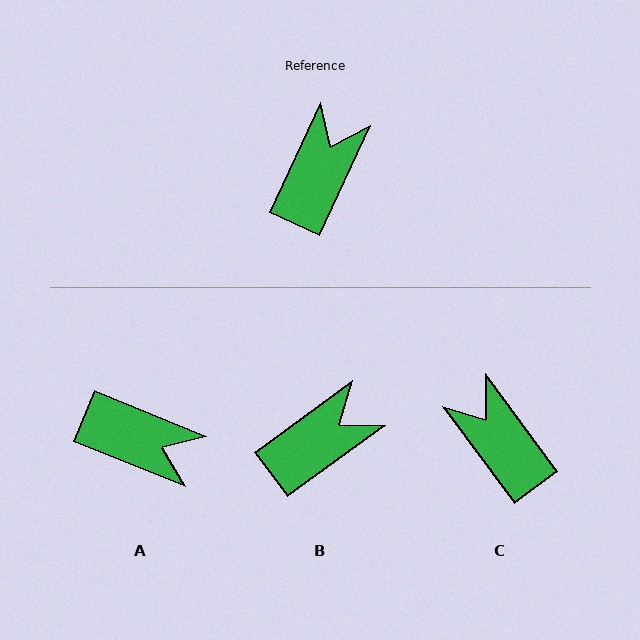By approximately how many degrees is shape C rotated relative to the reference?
Approximately 61 degrees counter-clockwise.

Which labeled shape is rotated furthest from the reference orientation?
A, about 87 degrees away.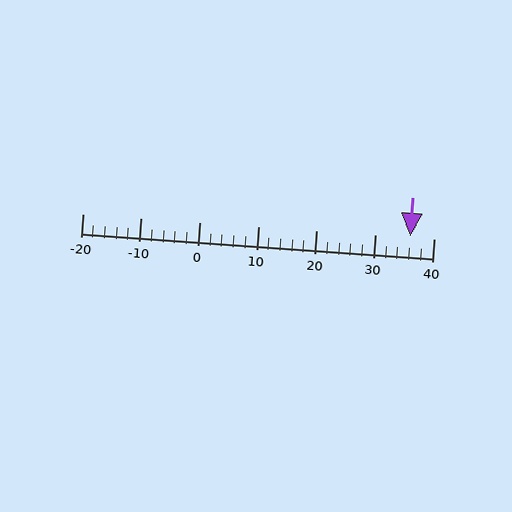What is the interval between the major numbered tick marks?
The major tick marks are spaced 10 units apart.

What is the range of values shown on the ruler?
The ruler shows values from -20 to 40.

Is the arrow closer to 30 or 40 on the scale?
The arrow is closer to 40.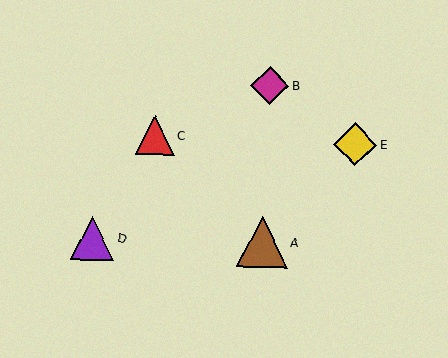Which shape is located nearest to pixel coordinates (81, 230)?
The purple triangle (labeled D) at (92, 238) is nearest to that location.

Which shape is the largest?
The brown triangle (labeled A) is the largest.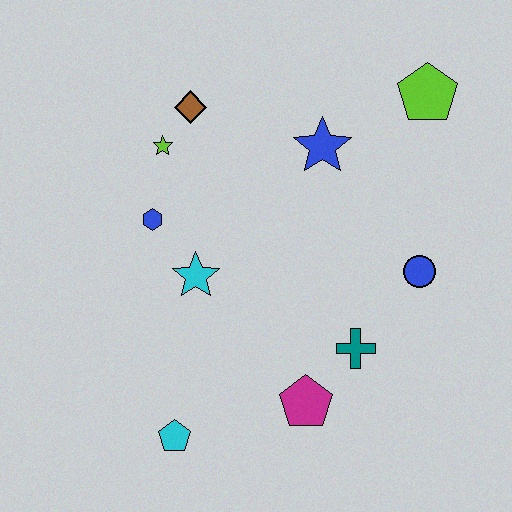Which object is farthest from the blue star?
The cyan pentagon is farthest from the blue star.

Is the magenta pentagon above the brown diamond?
No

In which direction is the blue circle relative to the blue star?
The blue circle is below the blue star.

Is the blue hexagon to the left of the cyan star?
Yes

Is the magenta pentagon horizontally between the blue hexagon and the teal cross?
Yes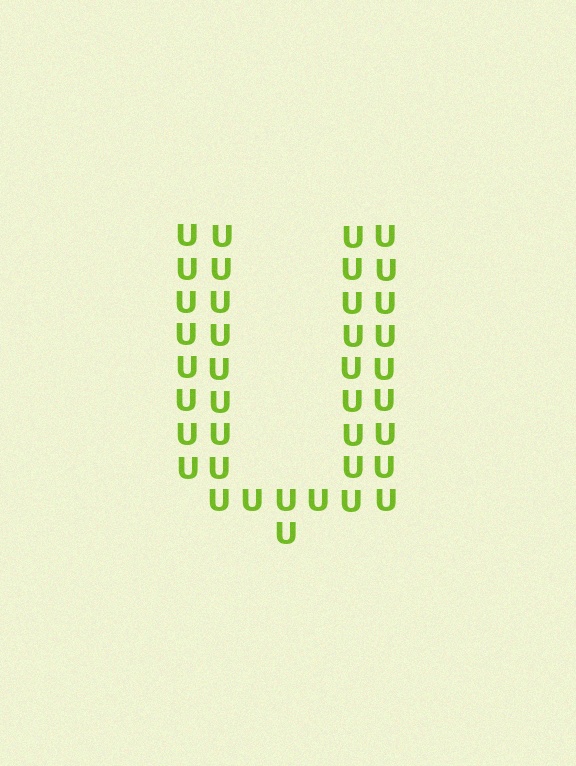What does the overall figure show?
The overall figure shows the letter U.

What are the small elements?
The small elements are letter U's.